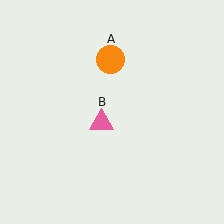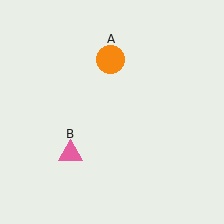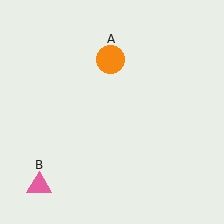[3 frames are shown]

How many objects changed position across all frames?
1 object changed position: pink triangle (object B).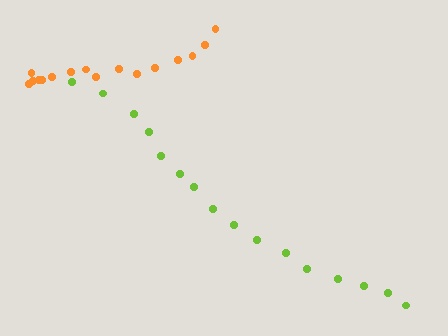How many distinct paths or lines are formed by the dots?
There are 2 distinct paths.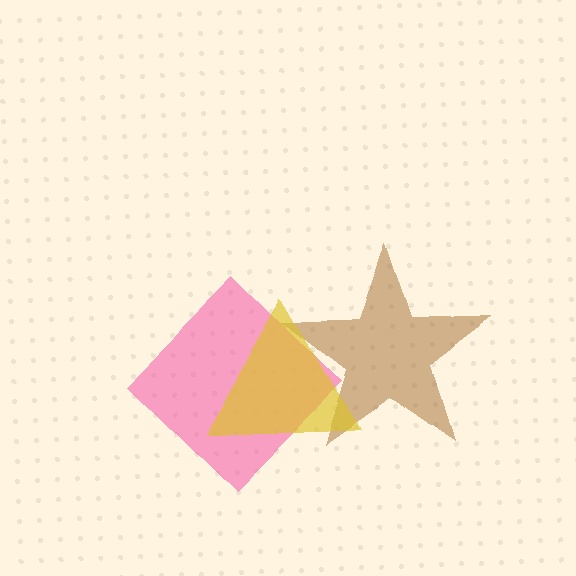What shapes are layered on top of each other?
The layered shapes are: a brown star, a pink diamond, a yellow triangle.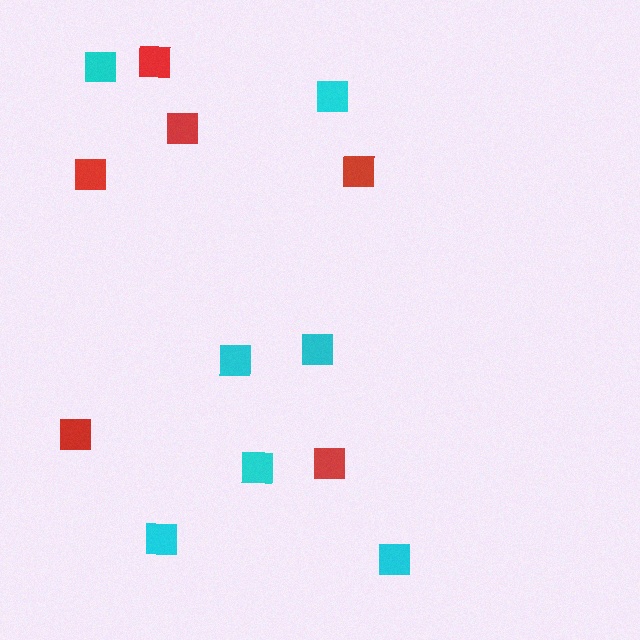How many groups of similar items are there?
There are 2 groups: one group of cyan squares (7) and one group of red squares (6).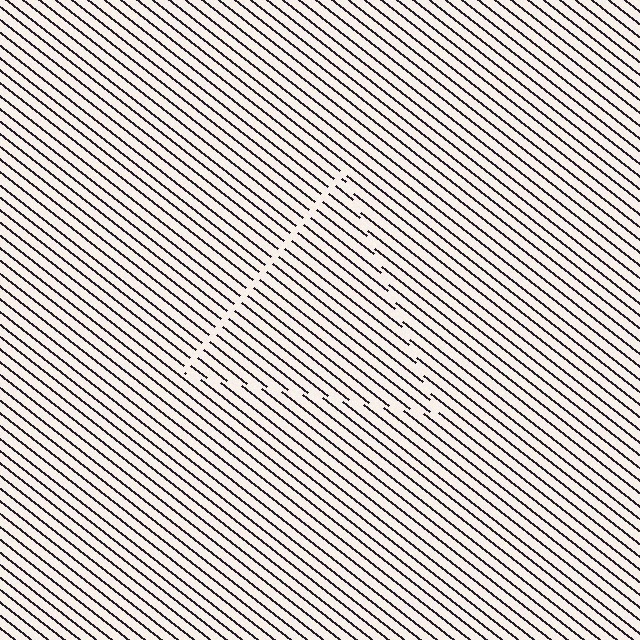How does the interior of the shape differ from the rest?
The interior of the shape contains the same grating, shifted by half a period — the contour is defined by the phase discontinuity where line-ends from the inner and outer gratings abut.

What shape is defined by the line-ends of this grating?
An illusory triangle. The interior of the shape contains the same grating, shifted by half a period — the contour is defined by the phase discontinuity where line-ends from the inner and outer gratings abut.